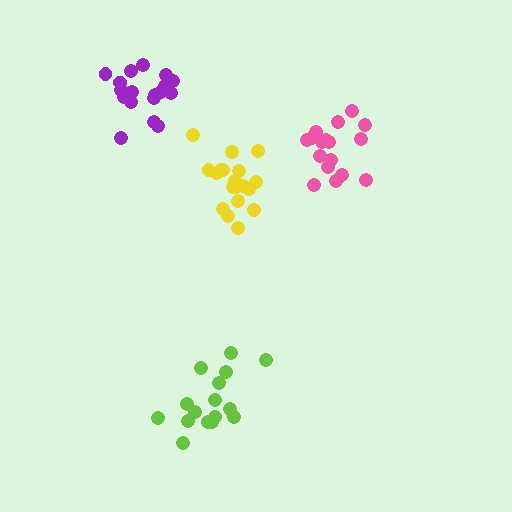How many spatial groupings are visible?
There are 4 spatial groupings.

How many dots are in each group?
Group 1: 16 dots, Group 2: 17 dots, Group 3: 19 dots, Group 4: 19 dots (71 total).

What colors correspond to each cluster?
The clusters are colored: lime, pink, yellow, purple.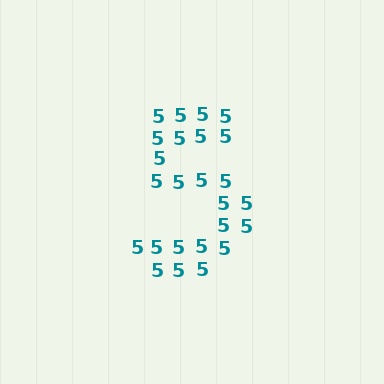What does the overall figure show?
The overall figure shows the digit 5.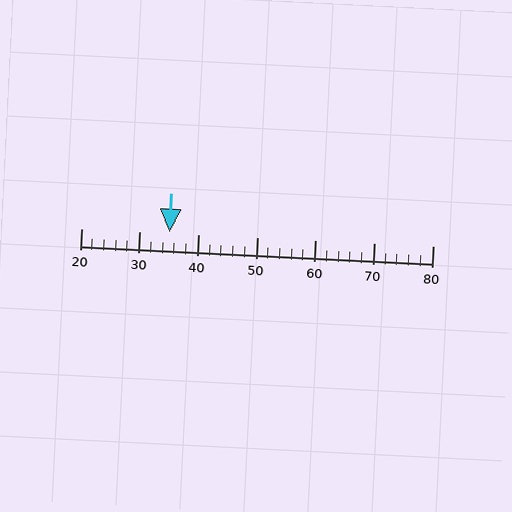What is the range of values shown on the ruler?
The ruler shows values from 20 to 80.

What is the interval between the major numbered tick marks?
The major tick marks are spaced 10 units apart.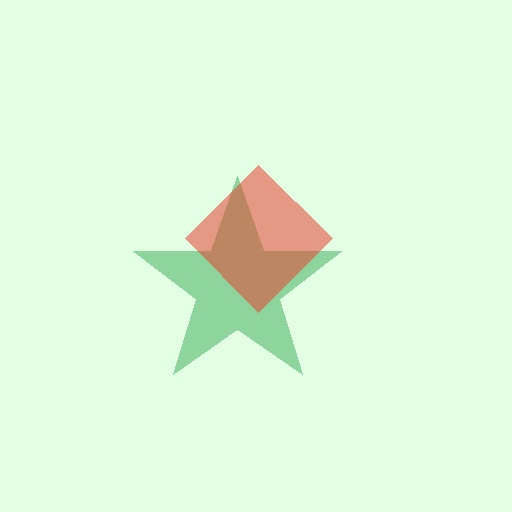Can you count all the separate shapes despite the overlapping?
Yes, there are 2 separate shapes.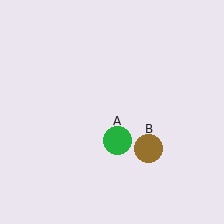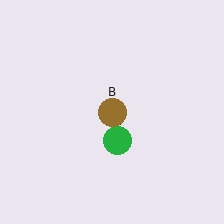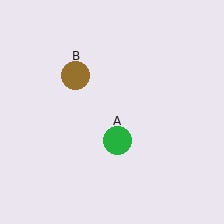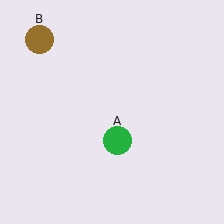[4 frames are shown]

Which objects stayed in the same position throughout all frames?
Green circle (object A) remained stationary.